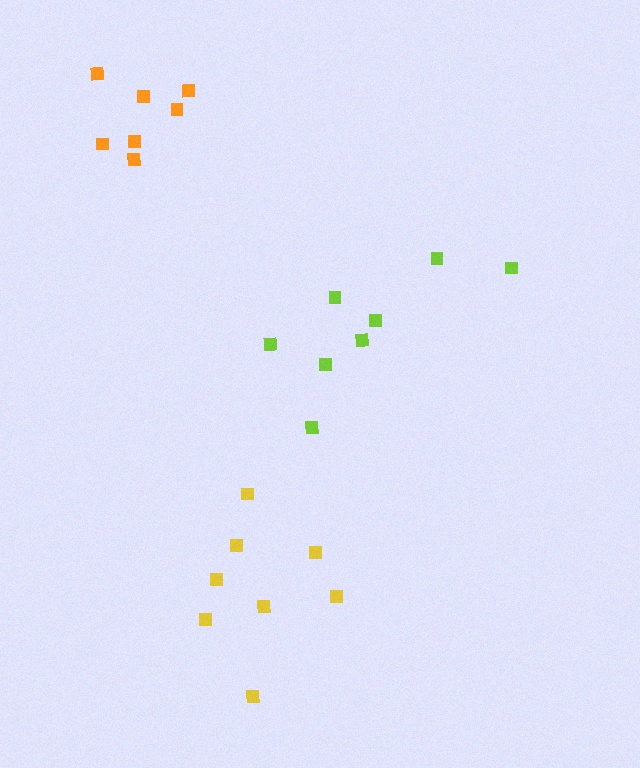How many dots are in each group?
Group 1: 7 dots, Group 2: 8 dots, Group 3: 8 dots (23 total).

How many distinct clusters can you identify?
There are 3 distinct clusters.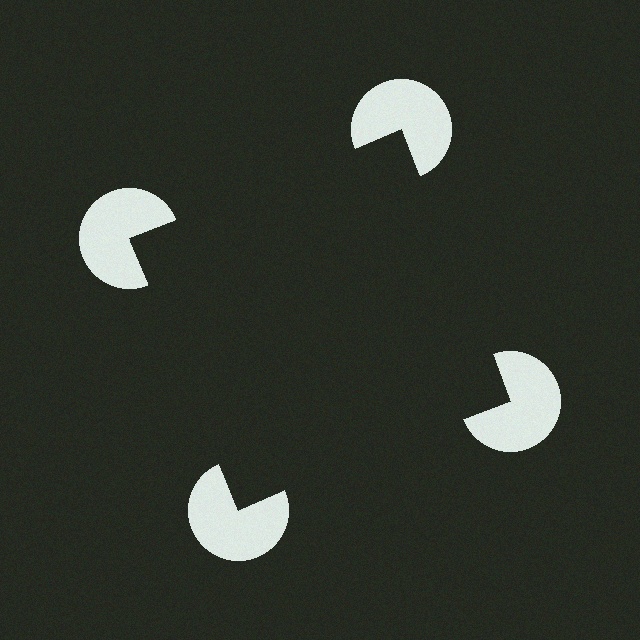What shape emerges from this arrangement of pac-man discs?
An illusory square — its edges are inferred from the aligned wedge cuts in the pac-man discs, not physically drawn.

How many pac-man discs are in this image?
There are 4 — one at each vertex of the illusory square.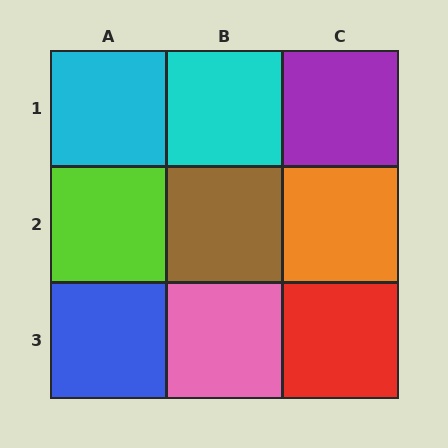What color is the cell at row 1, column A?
Cyan.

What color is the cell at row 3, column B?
Pink.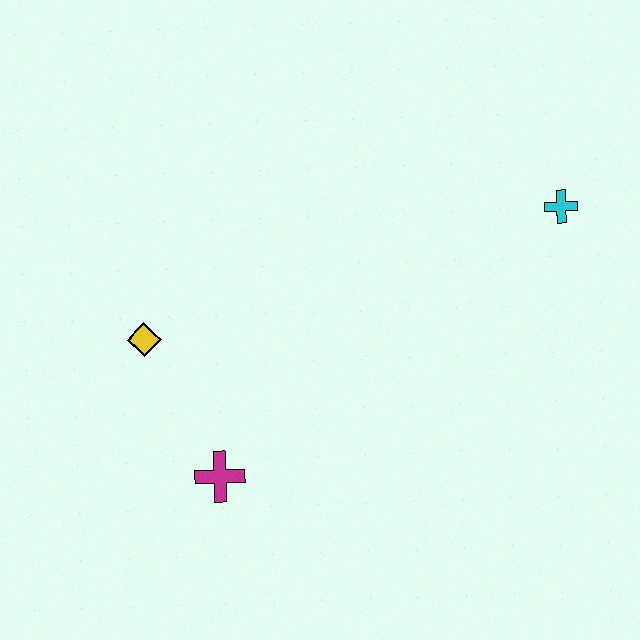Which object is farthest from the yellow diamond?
The cyan cross is farthest from the yellow diamond.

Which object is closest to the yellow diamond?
The magenta cross is closest to the yellow diamond.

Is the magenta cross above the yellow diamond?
No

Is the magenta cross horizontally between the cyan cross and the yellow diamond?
Yes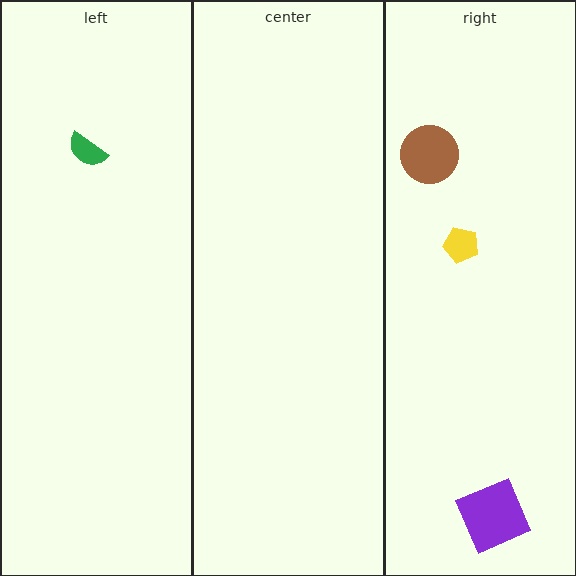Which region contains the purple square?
The right region.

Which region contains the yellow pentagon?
The right region.